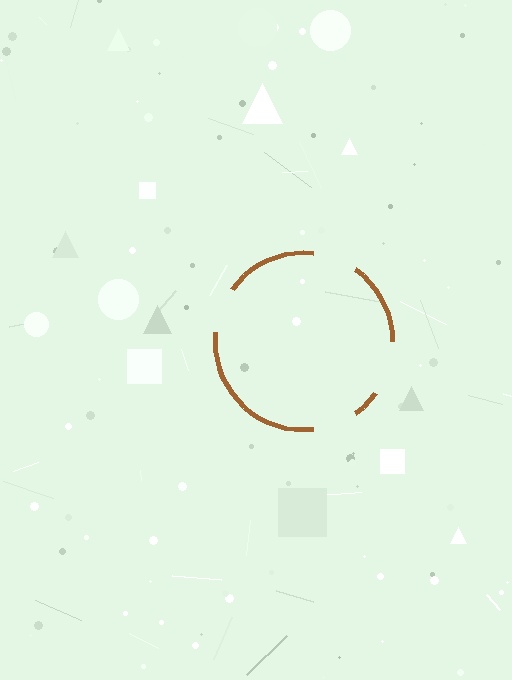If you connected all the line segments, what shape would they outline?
They would outline a circle.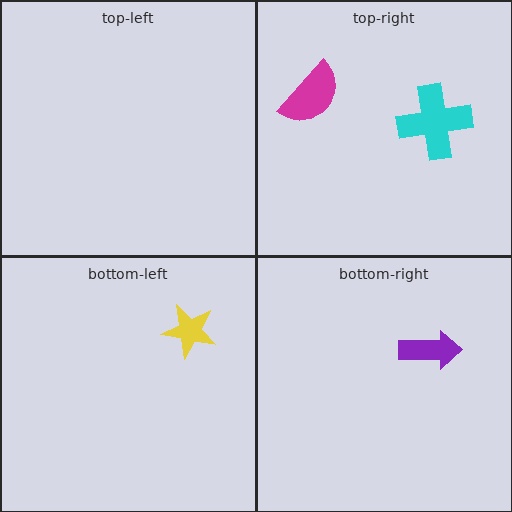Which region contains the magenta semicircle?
The top-right region.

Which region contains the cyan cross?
The top-right region.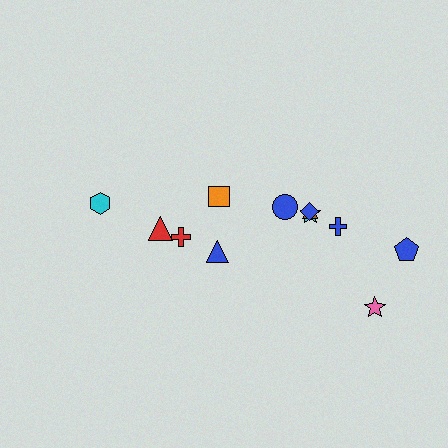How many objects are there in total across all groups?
There are 12 objects.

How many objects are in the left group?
There are 4 objects.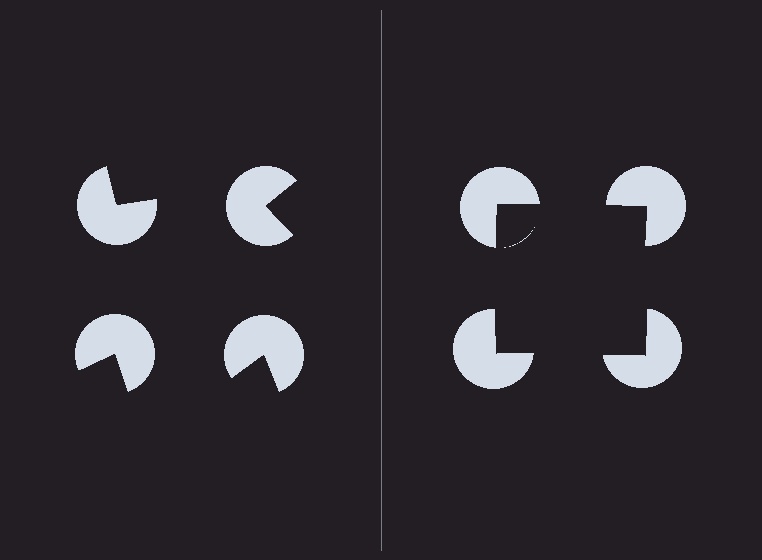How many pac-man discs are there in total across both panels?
8 — 4 on each side.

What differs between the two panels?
The pac-man discs are positioned identically on both sides; only the wedge orientations differ. On the right they align to a square; on the left they are misaligned.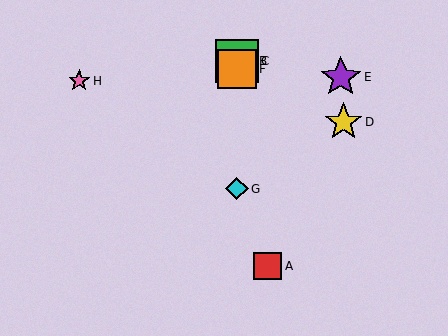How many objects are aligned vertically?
4 objects (B, C, F, G) are aligned vertically.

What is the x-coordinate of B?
Object B is at x≈237.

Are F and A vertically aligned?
No, F is at x≈237 and A is at x≈268.